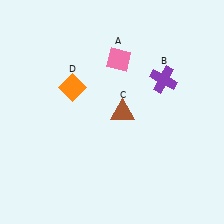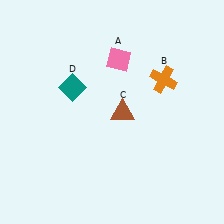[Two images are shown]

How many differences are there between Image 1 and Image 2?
There are 2 differences between the two images.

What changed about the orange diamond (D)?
In Image 1, D is orange. In Image 2, it changed to teal.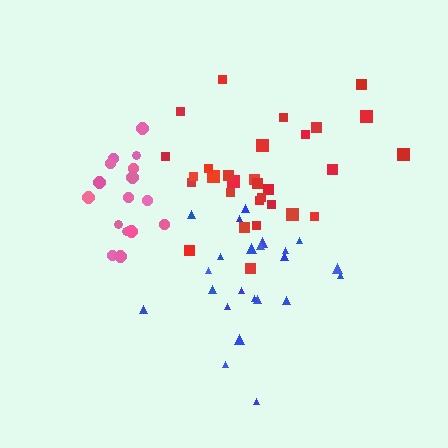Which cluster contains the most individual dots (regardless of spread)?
Red (30).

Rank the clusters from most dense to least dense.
pink, red, blue.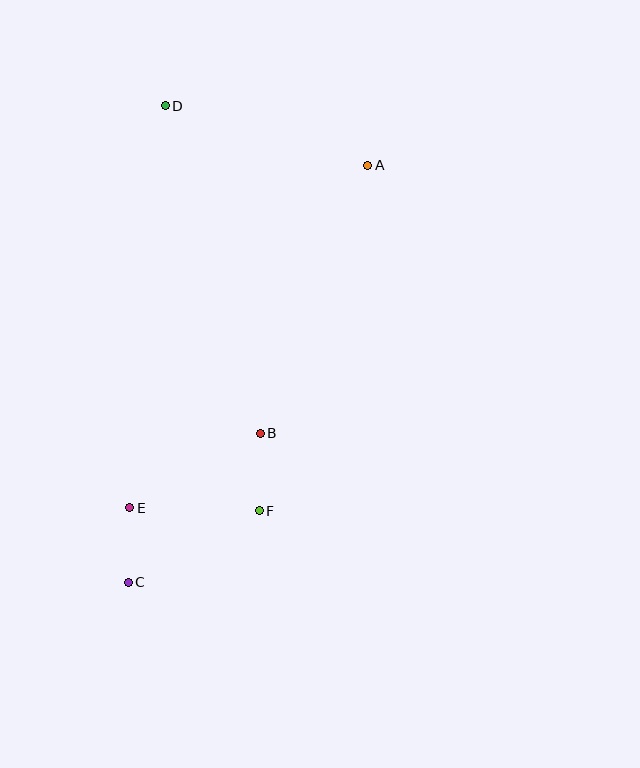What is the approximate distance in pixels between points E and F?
The distance between E and F is approximately 129 pixels.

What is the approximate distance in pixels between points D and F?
The distance between D and F is approximately 415 pixels.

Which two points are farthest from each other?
Points A and C are farthest from each other.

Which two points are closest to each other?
Points C and E are closest to each other.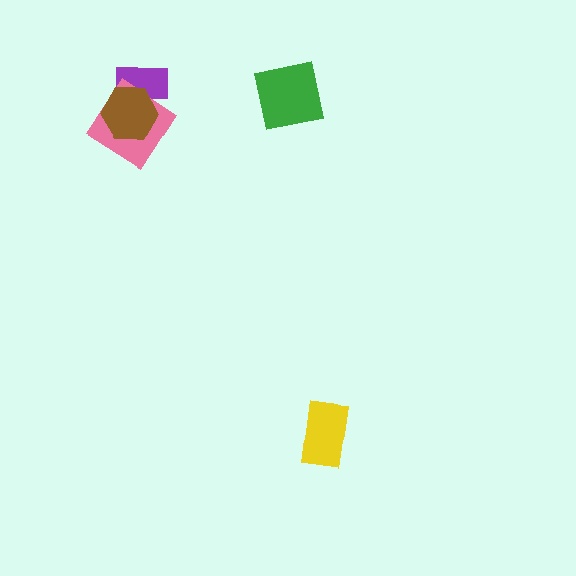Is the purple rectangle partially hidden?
Yes, it is partially covered by another shape.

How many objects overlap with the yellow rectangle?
0 objects overlap with the yellow rectangle.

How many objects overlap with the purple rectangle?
2 objects overlap with the purple rectangle.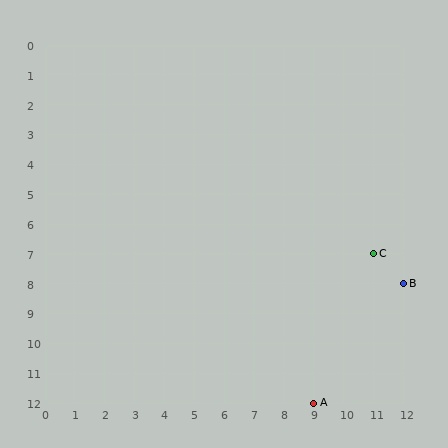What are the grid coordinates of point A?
Point A is at grid coordinates (9, 12).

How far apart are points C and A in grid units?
Points C and A are 2 columns and 5 rows apart (about 5.4 grid units diagonally).